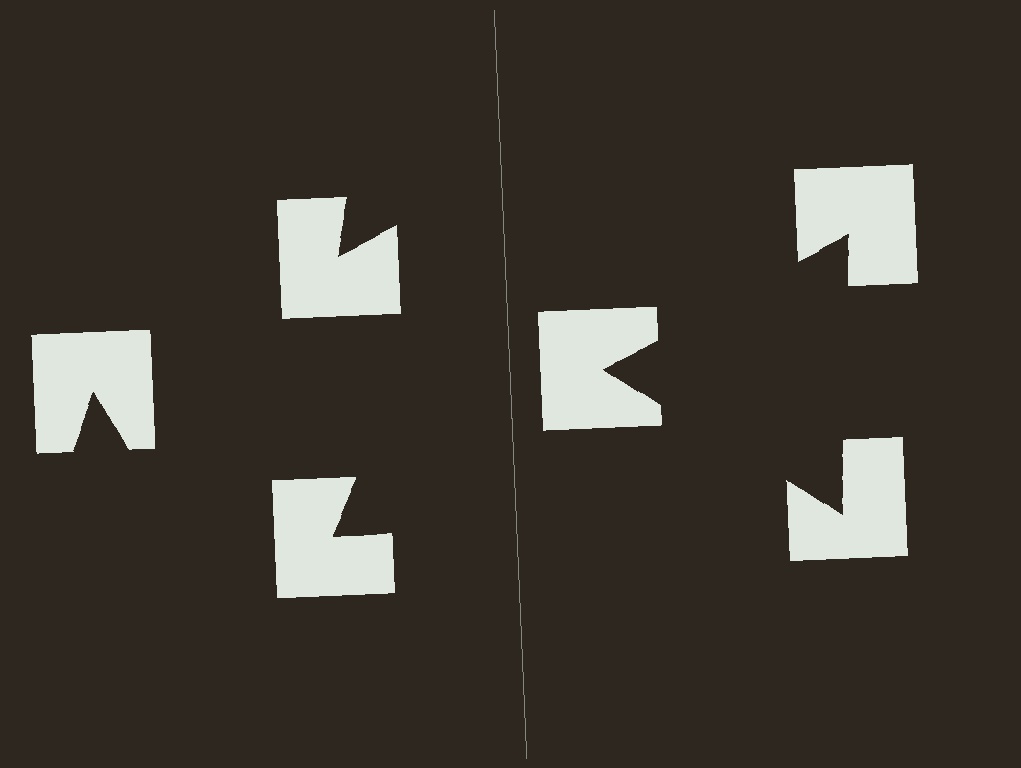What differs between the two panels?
The notched squares are positioned identically on both sides; only the wedge orientations differ. On the right they align to a triangle; on the left they are misaligned.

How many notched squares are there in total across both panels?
6 — 3 on each side.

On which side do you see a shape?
An illusory triangle appears on the right side. On the left side the wedge cuts are rotated, so no coherent shape forms.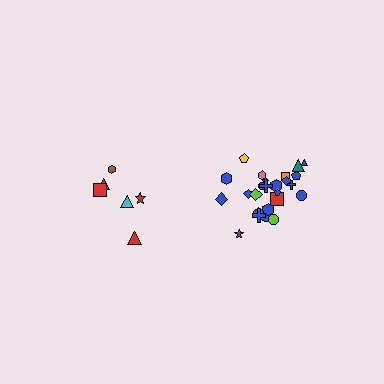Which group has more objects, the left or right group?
The right group.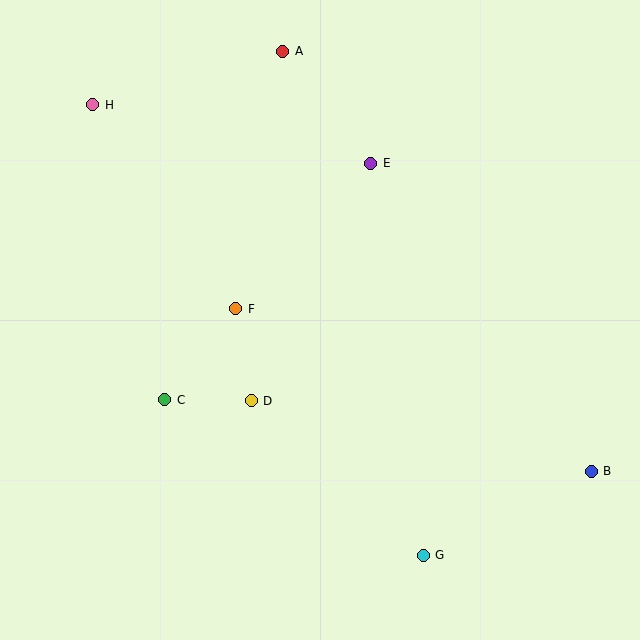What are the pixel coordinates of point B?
Point B is at (591, 471).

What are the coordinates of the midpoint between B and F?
The midpoint between B and F is at (414, 390).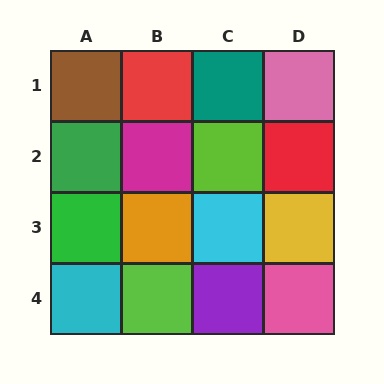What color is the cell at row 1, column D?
Pink.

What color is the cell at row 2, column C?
Lime.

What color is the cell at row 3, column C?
Cyan.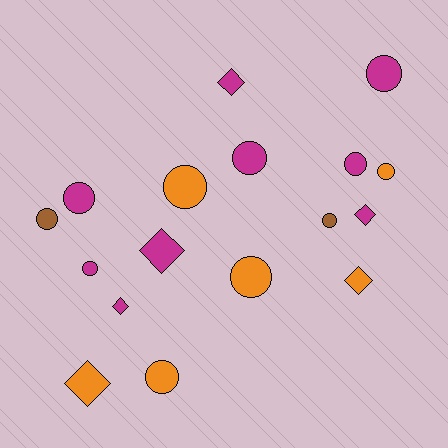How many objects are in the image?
There are 17 objects.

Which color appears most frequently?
Magenta, with 9 objects.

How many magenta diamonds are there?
There are 4 magenta diamonds.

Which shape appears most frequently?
Circle, with 11 objects.